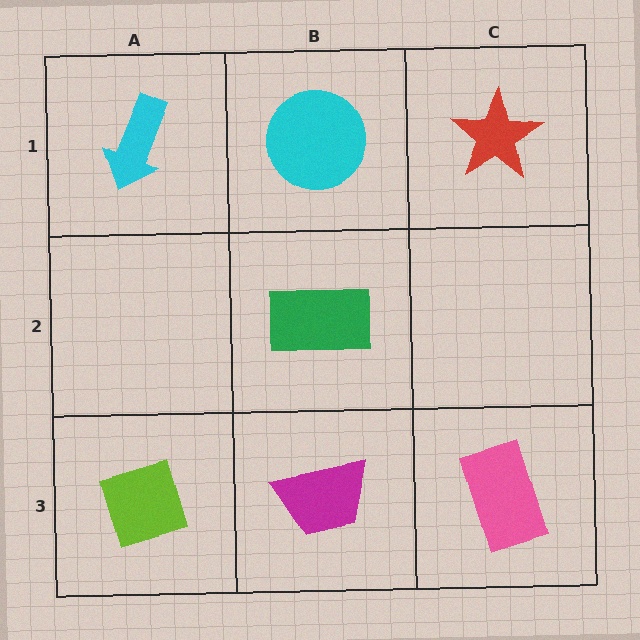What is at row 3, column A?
A lime diamond.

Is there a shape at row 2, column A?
No, that cell is empty.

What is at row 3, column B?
A magenta trapezoid.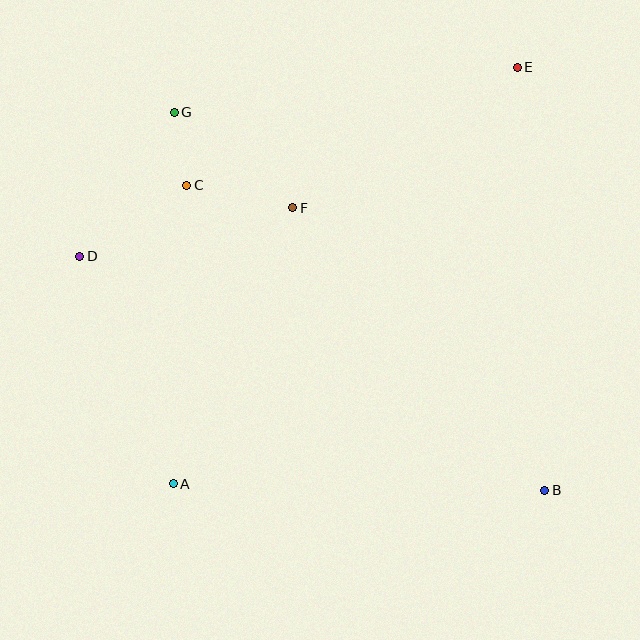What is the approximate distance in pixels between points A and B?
The distance between A and B is approximately 372 pixels.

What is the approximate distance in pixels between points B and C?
The distance between B and C is approximately 470 pixels.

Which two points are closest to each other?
Points C and G are closest to each other.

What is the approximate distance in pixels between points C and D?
The distance between C and D is approximately 128 pixels.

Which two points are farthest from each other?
Points A and E are farthest from each other.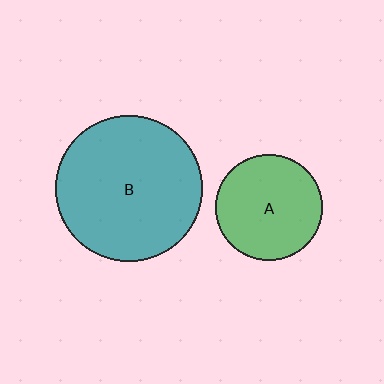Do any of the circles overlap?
No, none of the circles overlap.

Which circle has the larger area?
Circle B (teal).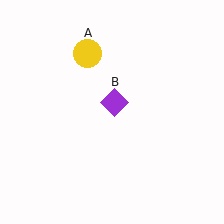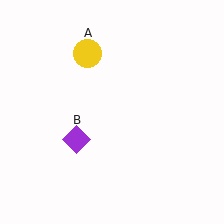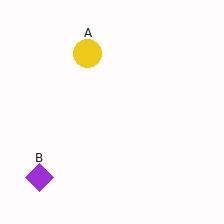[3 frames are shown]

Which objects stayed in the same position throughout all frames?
Yellow circle (object A) remained stationary.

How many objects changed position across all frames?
1 object changed position: purple diamond (object B).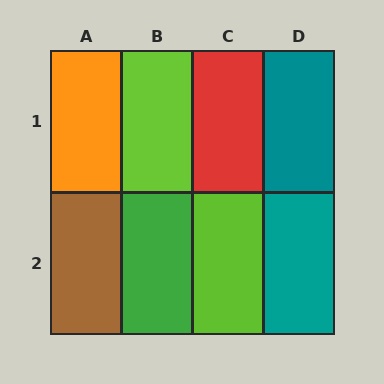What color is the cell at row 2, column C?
Lime.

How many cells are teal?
2 cells are teal.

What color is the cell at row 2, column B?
Green.